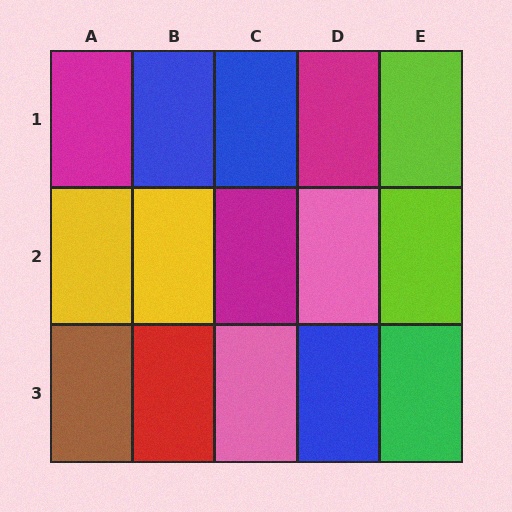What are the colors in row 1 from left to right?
Magenta, blue, blue, magenta, lime.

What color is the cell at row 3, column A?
Brown.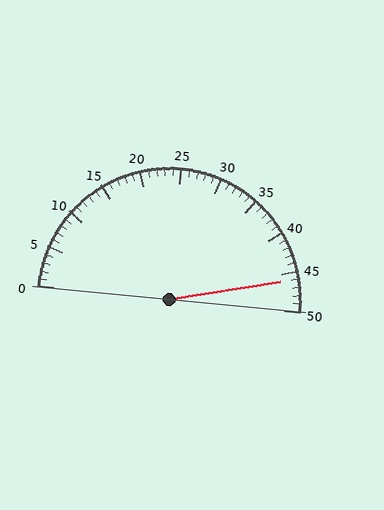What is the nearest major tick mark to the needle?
The nearest major tick mark is 45.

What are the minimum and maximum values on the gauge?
The gauge ranges from 0 to 50.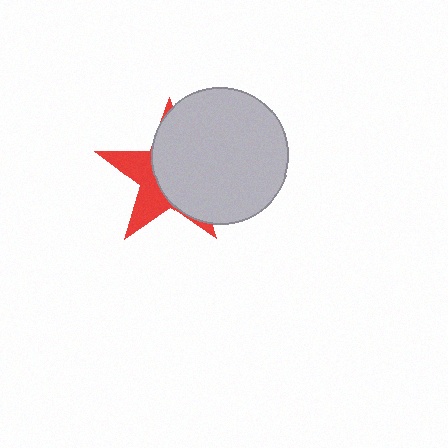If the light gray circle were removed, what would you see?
You would see the complete red star.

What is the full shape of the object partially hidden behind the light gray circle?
The partially hidden object is a red star.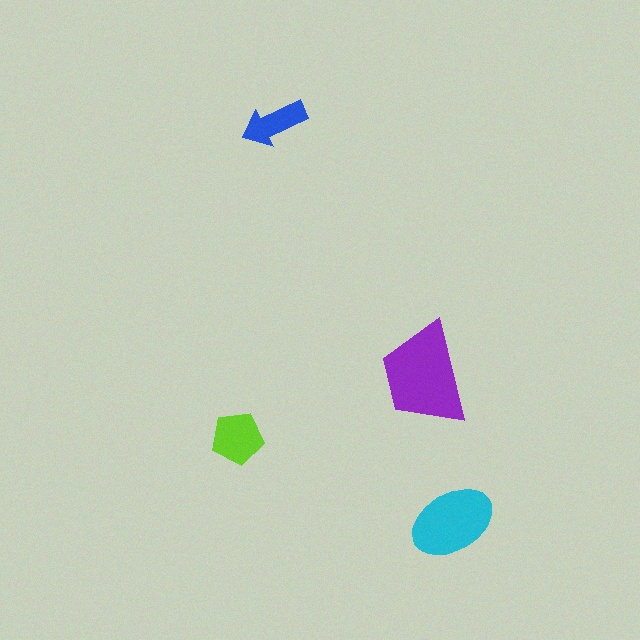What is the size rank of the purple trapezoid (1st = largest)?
1st.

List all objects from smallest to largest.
The blue arrow, the lime pentagon, the cyan ellipse, the purple trapezoid.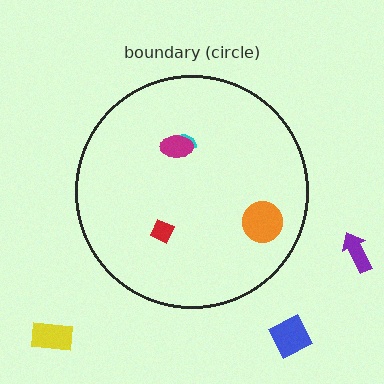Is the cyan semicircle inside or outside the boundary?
Inside.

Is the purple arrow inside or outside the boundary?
Outside.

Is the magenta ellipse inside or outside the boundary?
Inside.